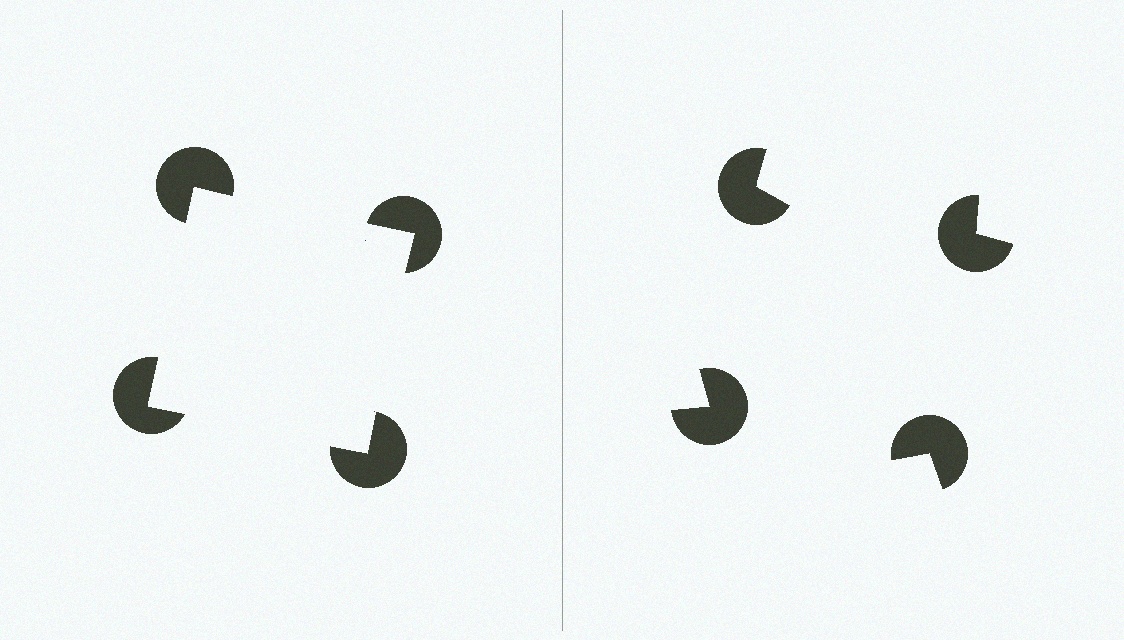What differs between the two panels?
The pac-man discs are positioned identically on both sides; only the wedge orientations differ. On the left they align to a square; on the right they are misaligned.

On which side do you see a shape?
An illusory square appears on the left side. On the right side the wedge cuts are rotated, so no coherent shape forms.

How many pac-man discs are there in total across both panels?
8 — 4 on each side.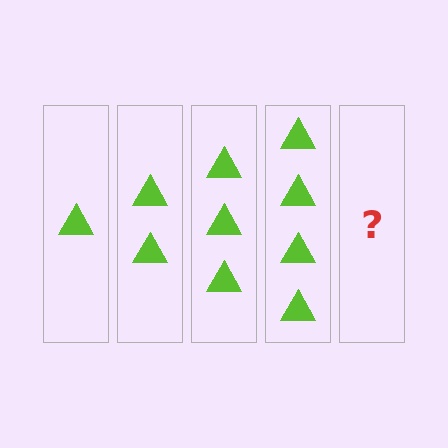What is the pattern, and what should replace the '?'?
The pattern is that each step adds one more triangle. The '?' should be 5 triangles.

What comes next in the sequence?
The next element should be 5 triangles.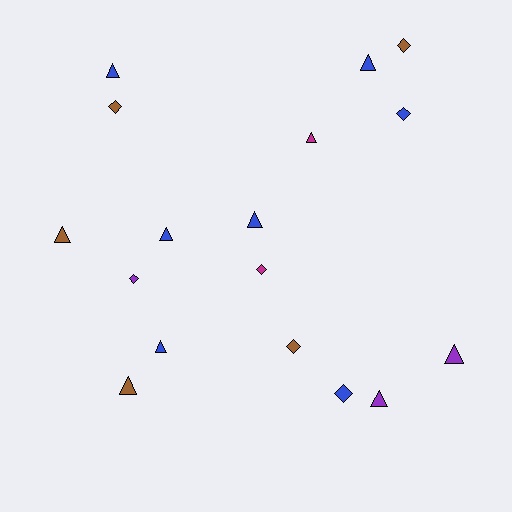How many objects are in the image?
There are 17 objects.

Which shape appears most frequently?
Triangle, with 10 objects.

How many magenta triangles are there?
There is 1 magenta triangle.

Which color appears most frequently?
Blue, with 7 objects.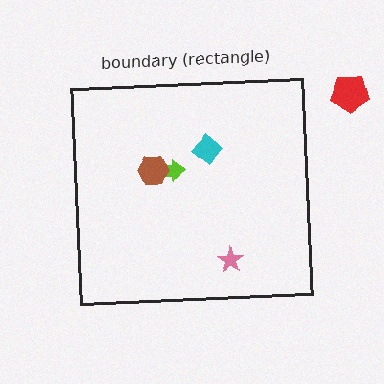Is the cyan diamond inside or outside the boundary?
Inside.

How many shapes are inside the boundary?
4 inside, 1 outside.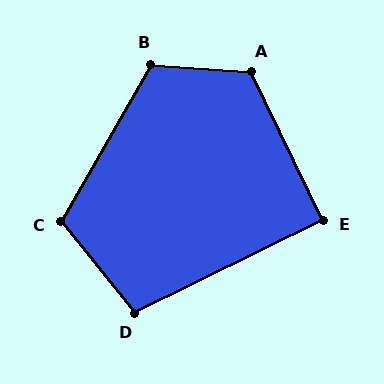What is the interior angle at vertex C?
Approximately 112 degrees (obtuse).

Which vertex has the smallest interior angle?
E, at approximately 90 degrees.